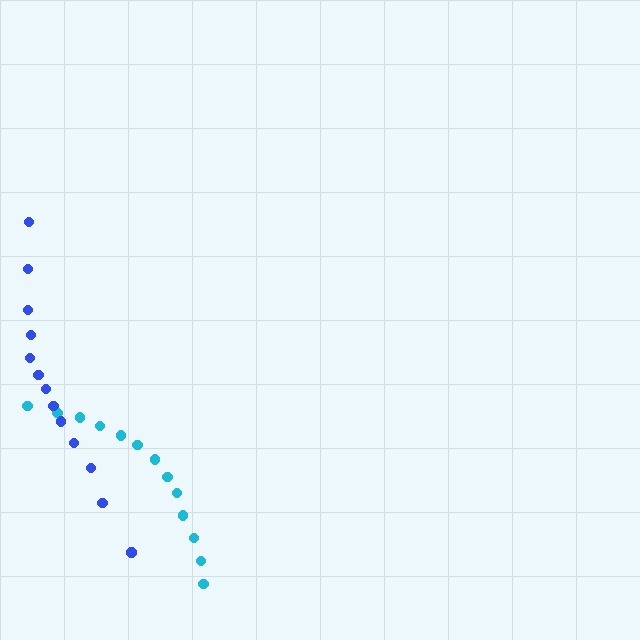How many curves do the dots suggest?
There are 2 distinct paths.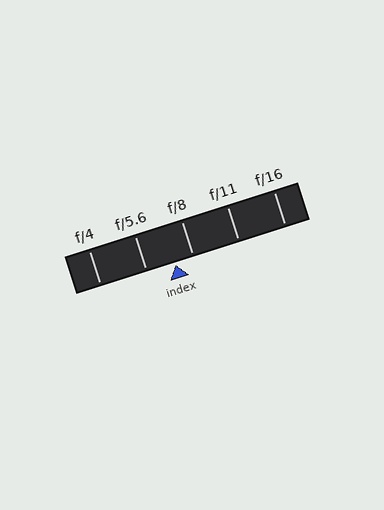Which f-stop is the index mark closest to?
The index mark is closest to f/8.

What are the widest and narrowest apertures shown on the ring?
The widest aperture shown is f/4 and the narrowest is f/16.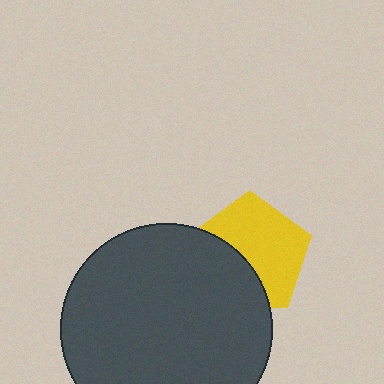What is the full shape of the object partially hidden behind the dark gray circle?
The partially hidden object is a yellow pentagon.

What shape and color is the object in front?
The object in front is a dark gray circle.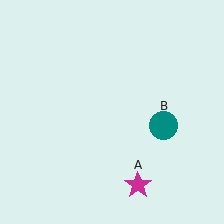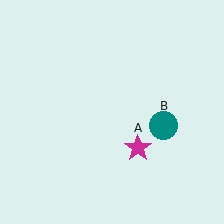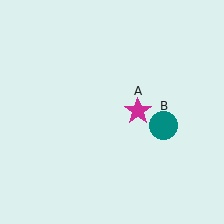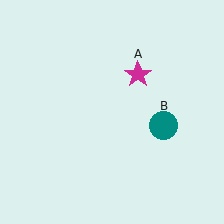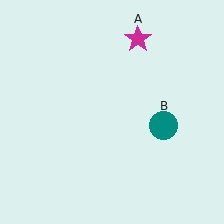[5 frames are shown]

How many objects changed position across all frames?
1 object changed position: magenta star (object A).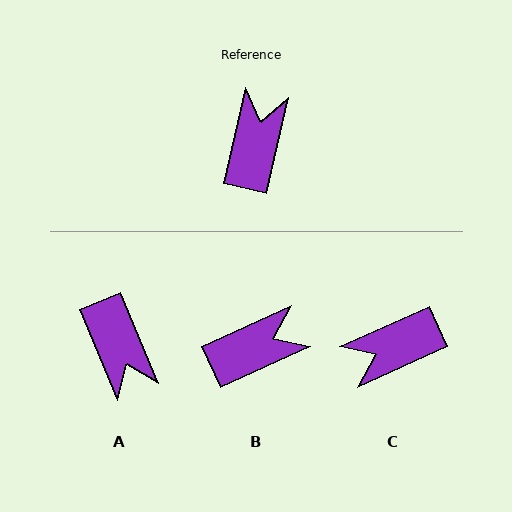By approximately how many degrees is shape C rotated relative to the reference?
Approximately 127 degrees counter-clockwise.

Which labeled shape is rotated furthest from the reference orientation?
A, about 144 degrees away.